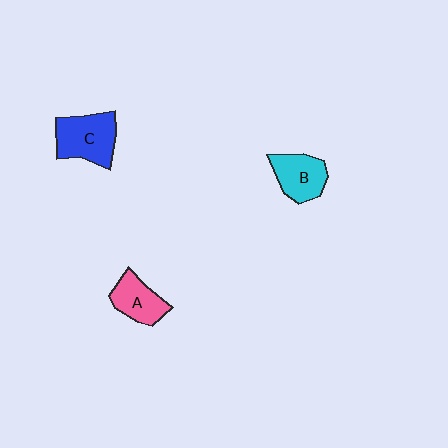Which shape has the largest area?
Shape C (blue).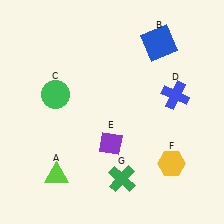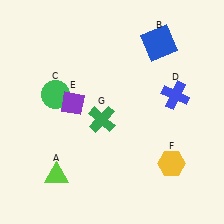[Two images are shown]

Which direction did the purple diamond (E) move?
The purple diamond (E) moved up.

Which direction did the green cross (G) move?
The green cross (G) moved up.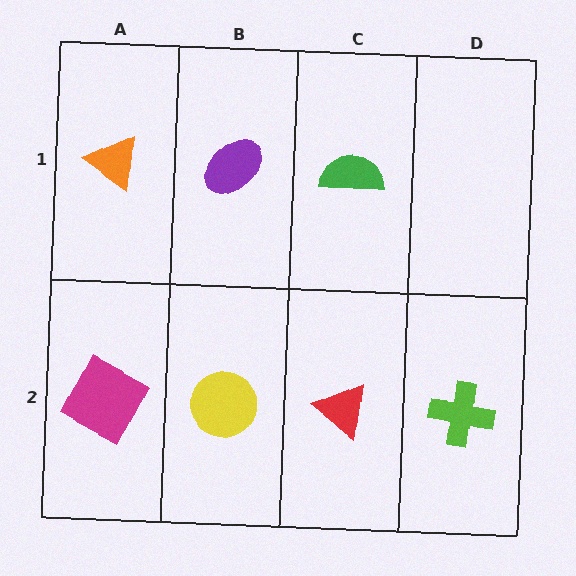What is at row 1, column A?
An orange triangle.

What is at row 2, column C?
A red triangle.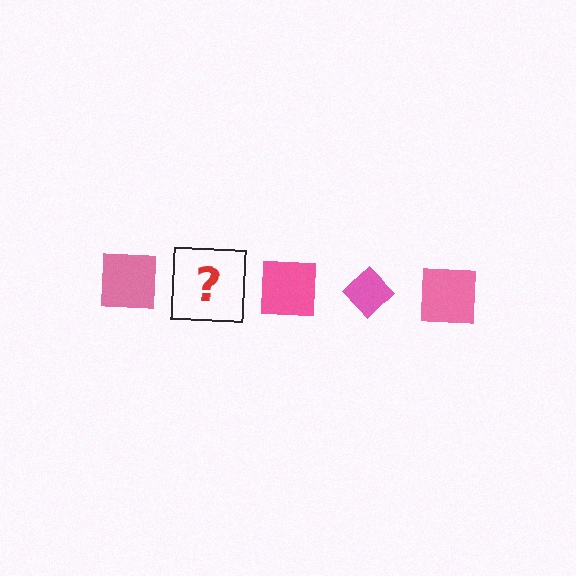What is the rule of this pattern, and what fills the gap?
The rule is that the pattern cycles through square, diamond shapes in pink. The gap should be filled with a pink diamond.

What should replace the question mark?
The question mark should be replaced with a pink diamond.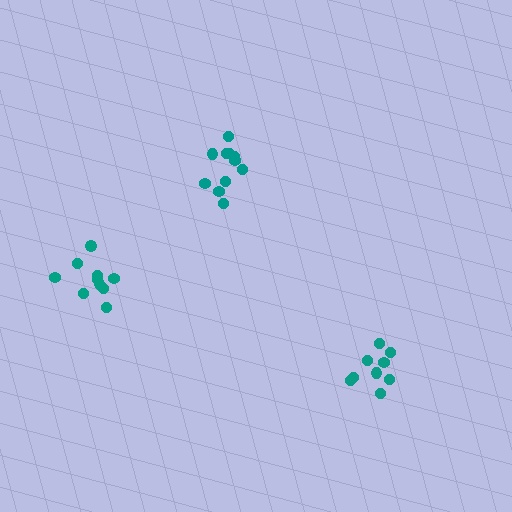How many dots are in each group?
Group 1: 10 dots, Group 2: 11 dots, Group 3: 9 dots (30 total).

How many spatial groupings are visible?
There are 3 spatial groupings.